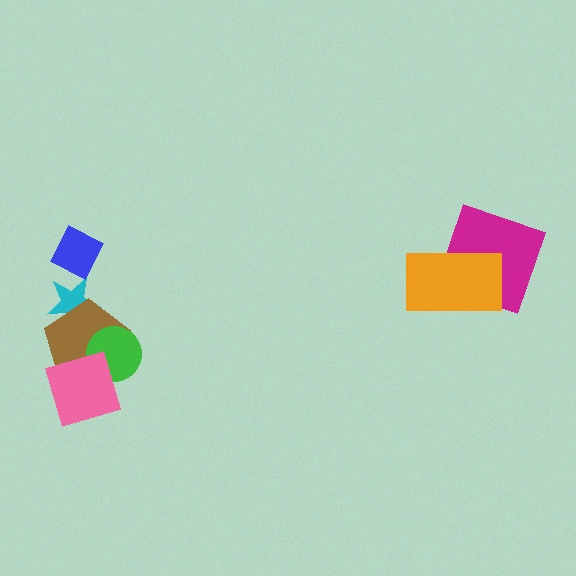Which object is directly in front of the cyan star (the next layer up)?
The brown pentagon is directly in front of the cyan star.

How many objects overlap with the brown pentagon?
3 objects overlap with the brown pentagon.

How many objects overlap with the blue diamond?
1 object overlaps with the blue diamond.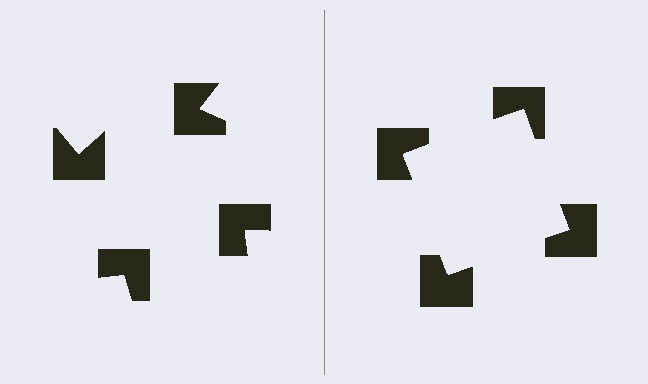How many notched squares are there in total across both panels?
8 — 4 on each side.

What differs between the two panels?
The notched squares are positioned identically on both sides; only the wedge orientations differ. On the right they align to a square; on the left they are misaligned.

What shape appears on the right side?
An illusory square.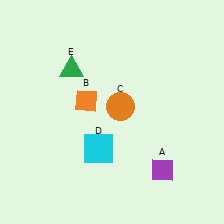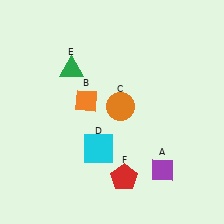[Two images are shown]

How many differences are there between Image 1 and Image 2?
There is 1 difference between the two images.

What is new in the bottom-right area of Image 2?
A red pentagon (F) was added in the bottom-right area of Image 2.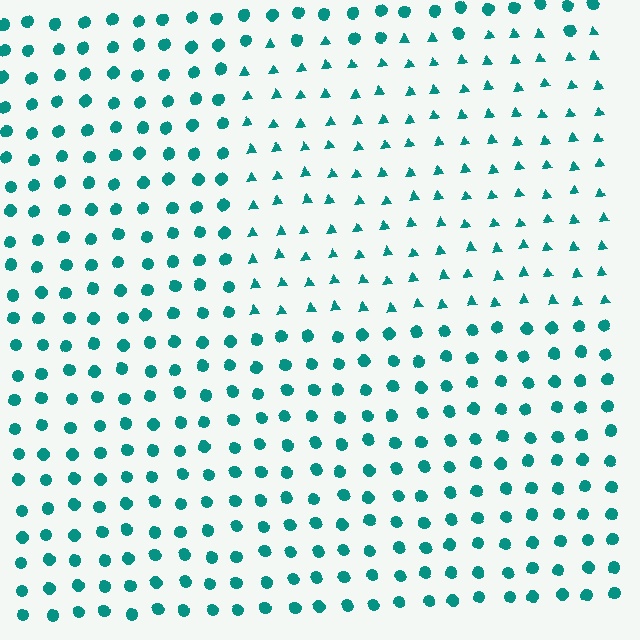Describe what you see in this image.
The image is filled with small teal elements arranged in a uniform grid. A rectangle-shaped region contains triangles, while the surrounding area contains circles. The boundary is defined purely by the change in element shape.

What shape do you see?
I see a rectangle.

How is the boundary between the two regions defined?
The boundary is defined by a change in element shape: triangles inside vs. circles outside. All elements share the same color and spacing.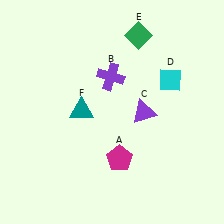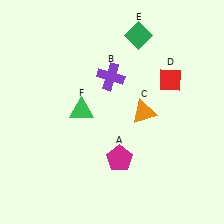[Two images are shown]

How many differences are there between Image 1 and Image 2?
There are 3 differences between the two images.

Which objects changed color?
C changed from purple to orange. D changed from cyan to red. F changed from teal to green.